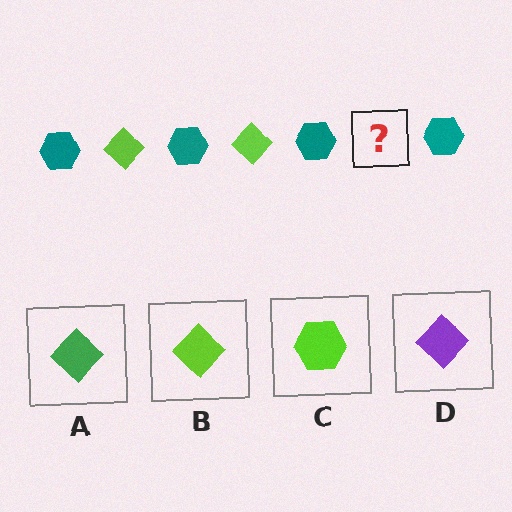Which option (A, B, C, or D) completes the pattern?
B.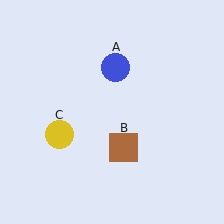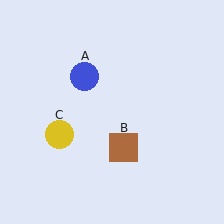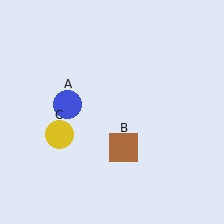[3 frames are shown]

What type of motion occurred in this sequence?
The blue circle (object A) rotated counterclockwise around the center of the scene.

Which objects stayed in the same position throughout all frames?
Brown square (object B) and yellow circle (object C) remained stationary.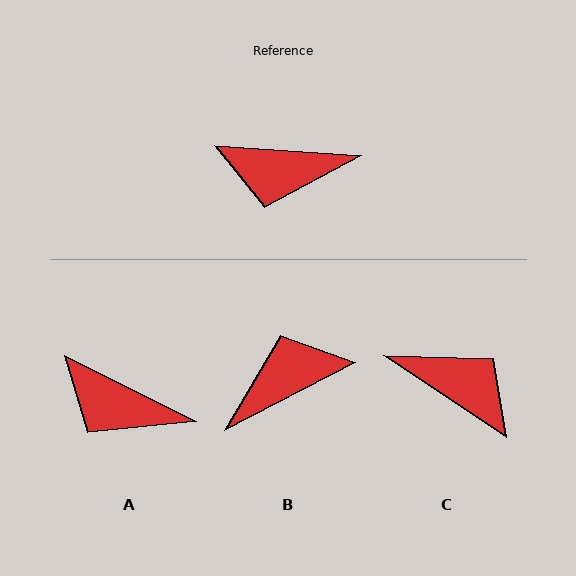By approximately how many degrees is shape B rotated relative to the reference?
Approximately 149 degrees clockwise.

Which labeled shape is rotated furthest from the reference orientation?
C, about 150 degrees away.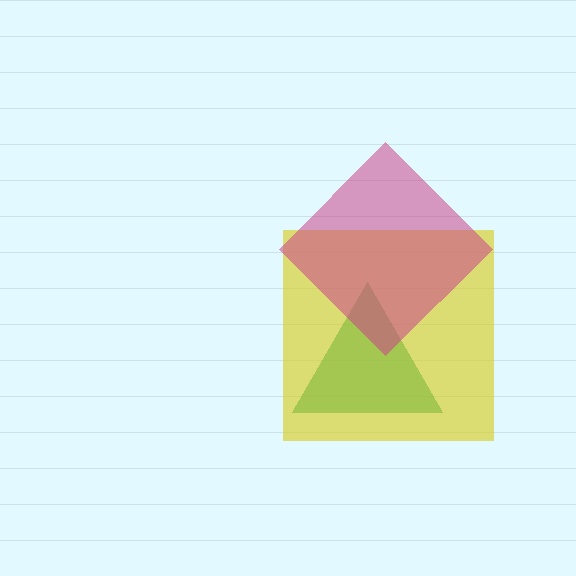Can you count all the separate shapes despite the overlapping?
Yes, there are 3 separate shapes.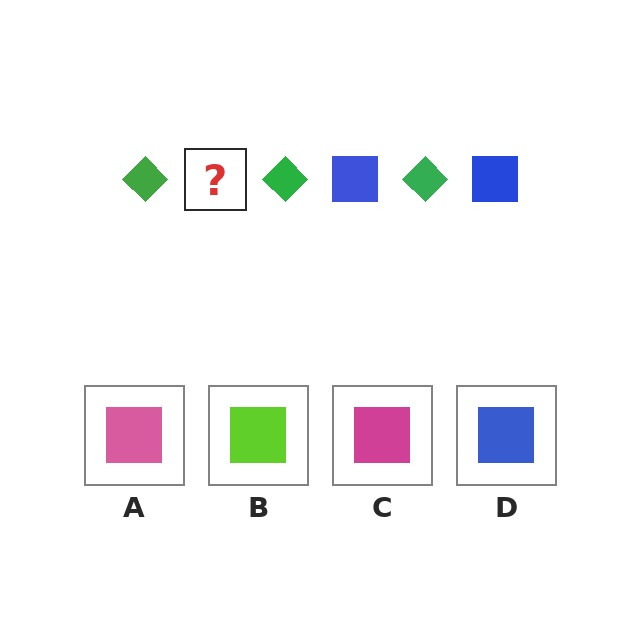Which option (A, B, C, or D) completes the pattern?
D.